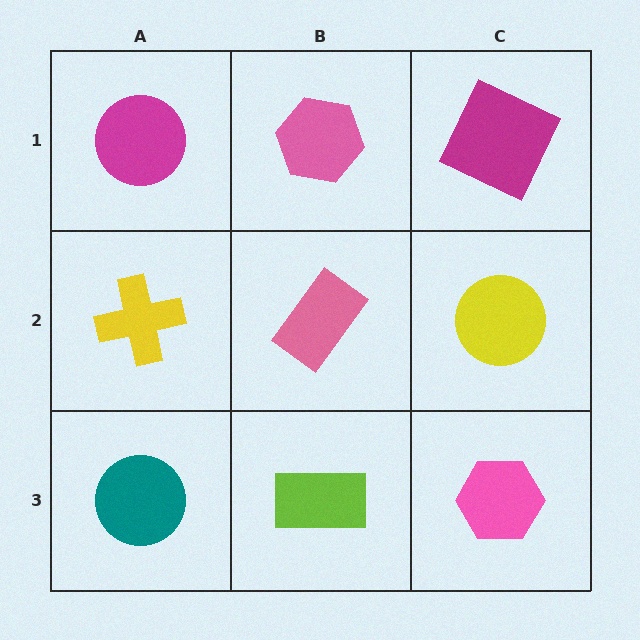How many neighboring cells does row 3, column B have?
3.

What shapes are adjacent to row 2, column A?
A magenta circle (row 1, column A), a teal circle (row 3, column A), a pink rectangle (row 2, column B).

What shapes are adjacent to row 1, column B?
A pink rectangle (row 2, column B), a magenta circle (row 1, column A), a magenta square (row 1, column C).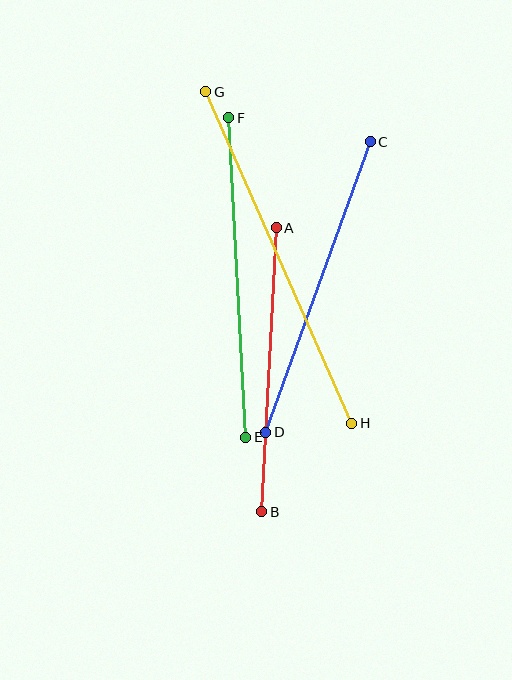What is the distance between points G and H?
The distance is approximately 362 pixels.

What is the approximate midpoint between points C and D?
The midpoint is at approximately (318, 287) pixels.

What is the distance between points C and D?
The distance is approximately 308 pixels.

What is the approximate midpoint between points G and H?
The midpoint is at approximately (279, 257) pixels.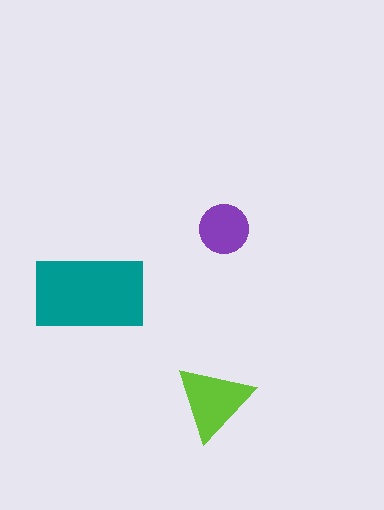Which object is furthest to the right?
The purple circle is rightmost.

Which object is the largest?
The teal rectangle.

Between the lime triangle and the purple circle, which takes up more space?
The lime triangle.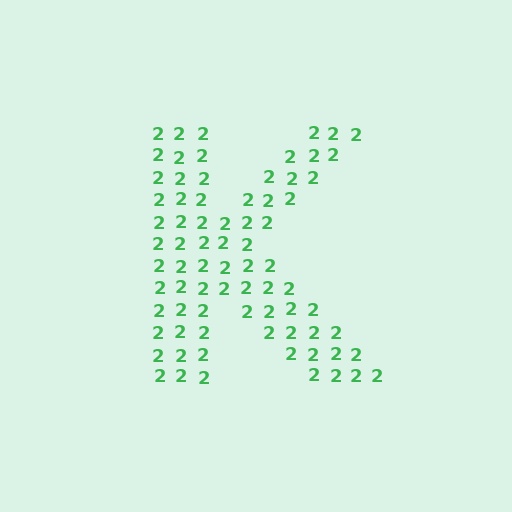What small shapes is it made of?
It is made of small digit 2's.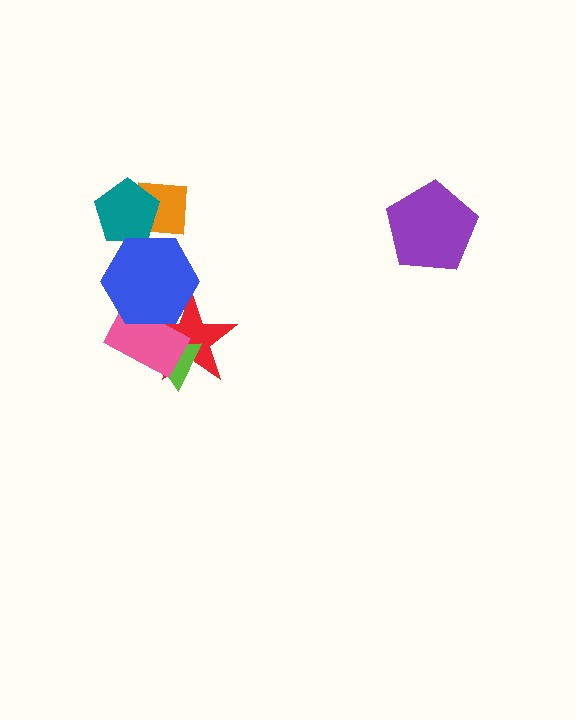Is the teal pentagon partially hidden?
Yes, it is partially covered by another shape.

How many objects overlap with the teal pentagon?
2 objects overlap with the teal pentagon.